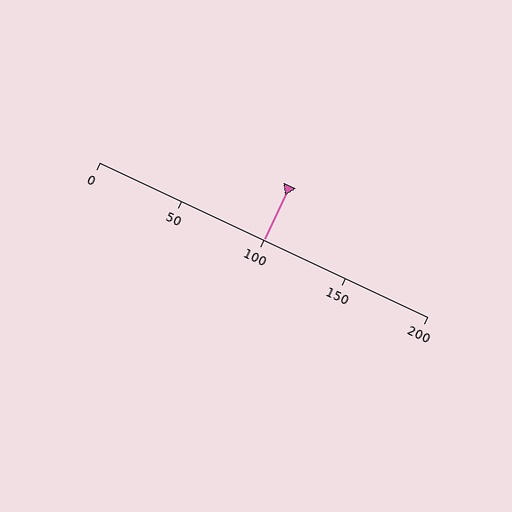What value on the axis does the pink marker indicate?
The marker indicates approximately 100.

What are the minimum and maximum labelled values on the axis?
The axis runs from 0 to 200.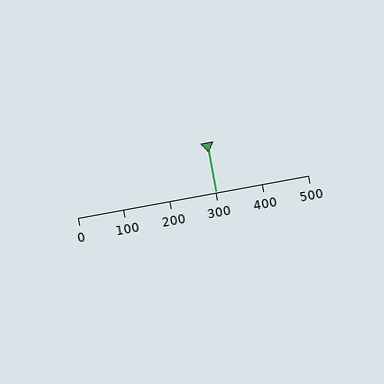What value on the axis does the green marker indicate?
The marker indicates approximately 300.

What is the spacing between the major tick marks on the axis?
The major ticks are spaced 100 apart.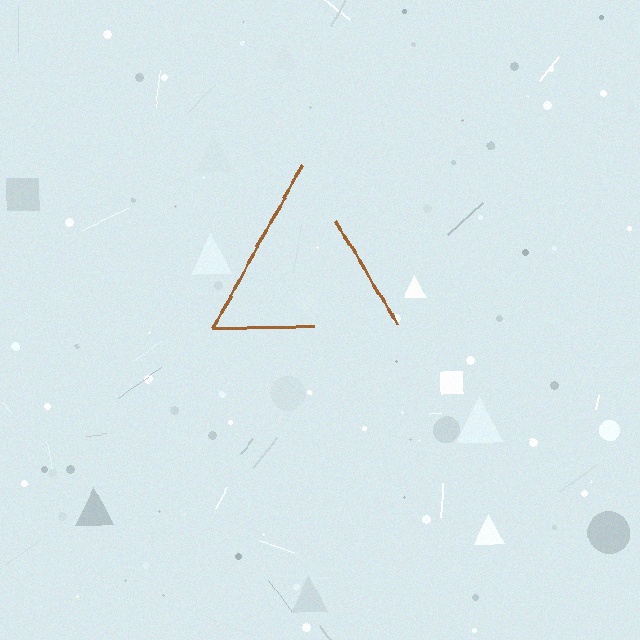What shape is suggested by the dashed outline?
The dashed outline suggests a triangle.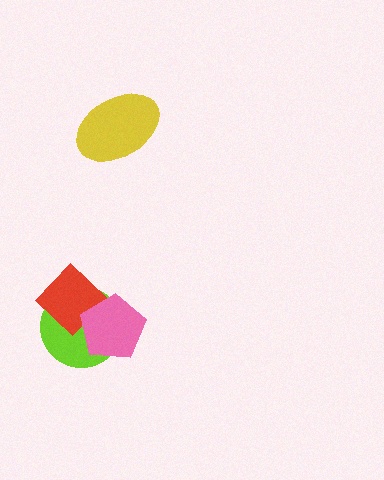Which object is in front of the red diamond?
The pink pentagon is in front of the red diamond.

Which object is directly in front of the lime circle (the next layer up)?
The red diamond is directly in front of the lime circle.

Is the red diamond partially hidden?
Yes, it is partially covered by another shape.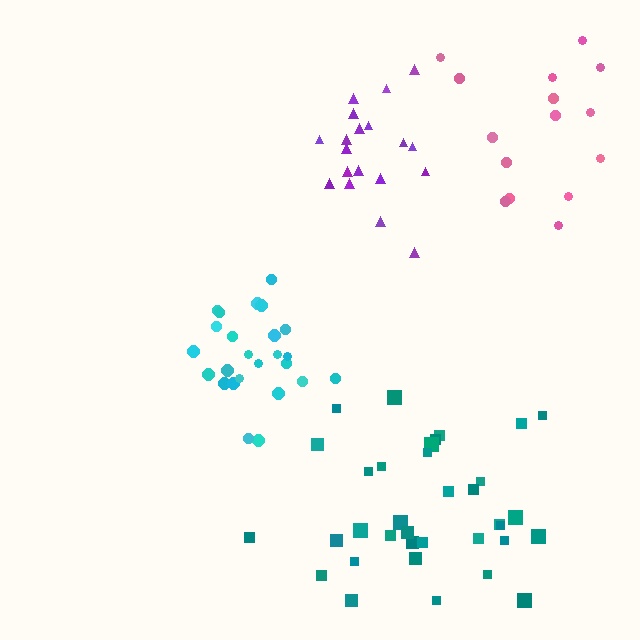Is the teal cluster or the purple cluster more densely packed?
Purple.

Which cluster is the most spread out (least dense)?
Pink.